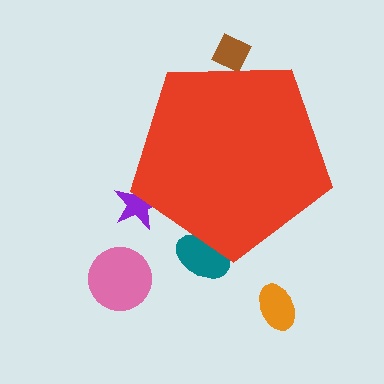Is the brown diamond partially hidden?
Yes, the brown diamond is partially hidden behind the red pentagon.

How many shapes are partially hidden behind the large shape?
3 shapes are partially hidden.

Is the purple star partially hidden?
Yes, the purple star is partially hidden behind the red pentagon.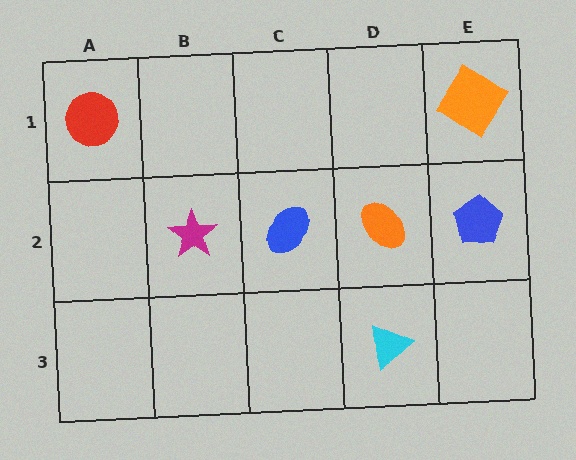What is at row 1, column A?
A red circle.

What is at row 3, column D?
A cyan triangle.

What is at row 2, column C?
A blue ellipse.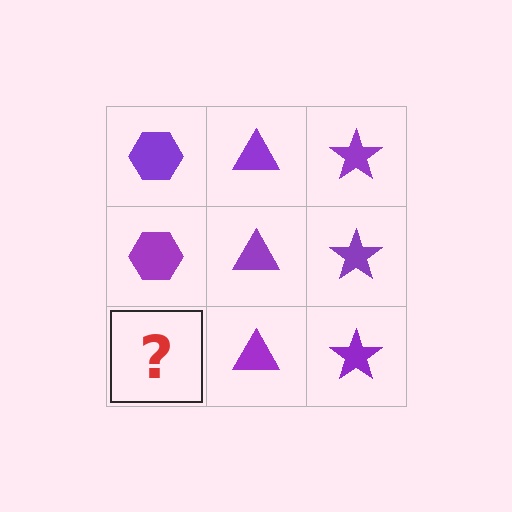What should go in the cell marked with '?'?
The missing cell should contain a purple hexagon.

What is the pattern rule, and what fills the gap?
The rule is that each column has a consistent shape. The gap should be filled with a purple hexagon.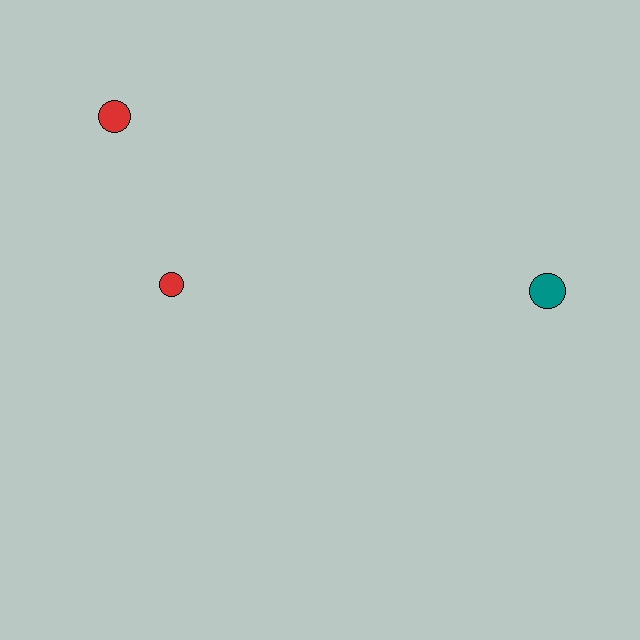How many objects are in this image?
There are 3 objects.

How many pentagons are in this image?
There are no pentagons.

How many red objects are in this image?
There are 2 red objects.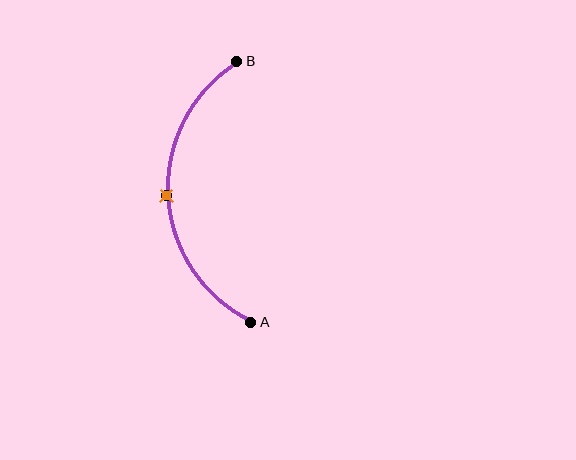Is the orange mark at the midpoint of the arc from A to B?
Yes. The orange mark lies on the arc at equal arc-length from both A and B — it is the arc midpoint.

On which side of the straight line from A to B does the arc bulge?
The arc bulges to the left of the straight line connecting A and B.